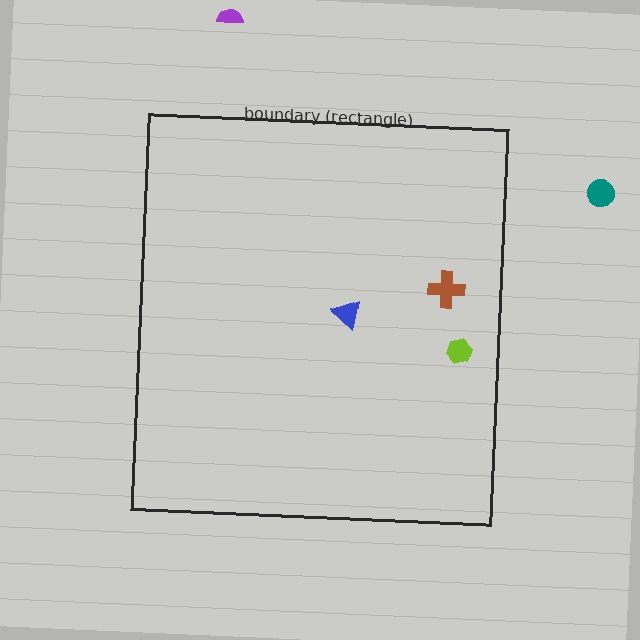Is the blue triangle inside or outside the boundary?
Inside.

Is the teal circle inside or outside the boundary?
Outside.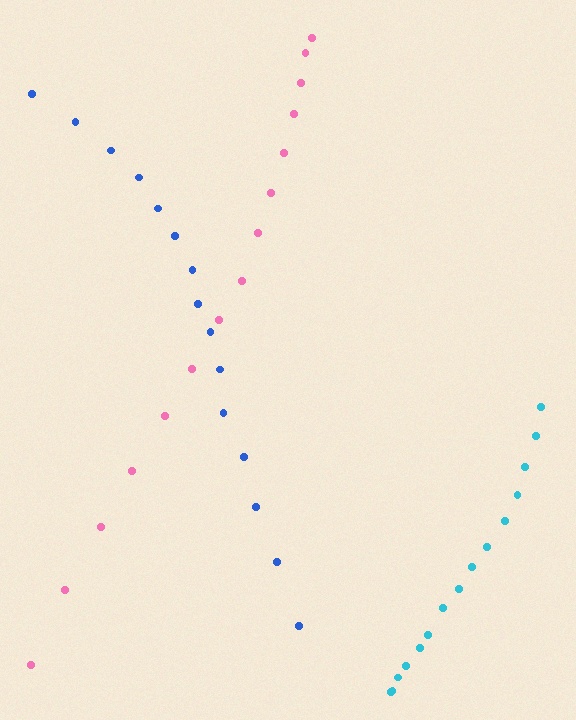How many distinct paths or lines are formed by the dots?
There are 3 distinct paths.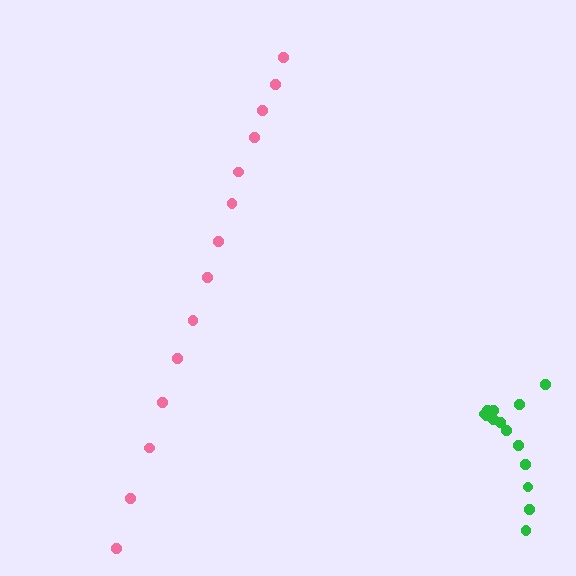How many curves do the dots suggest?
There are 2 distinct paths.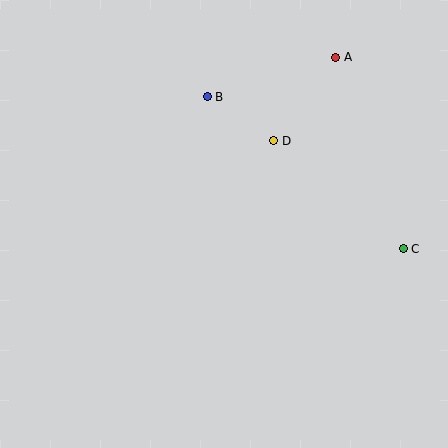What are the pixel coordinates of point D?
Point D is at (273, 141).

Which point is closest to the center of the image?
Point D at (273, 141) is closest to the center.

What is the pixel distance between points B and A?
The distance between B and A is 135 pixels.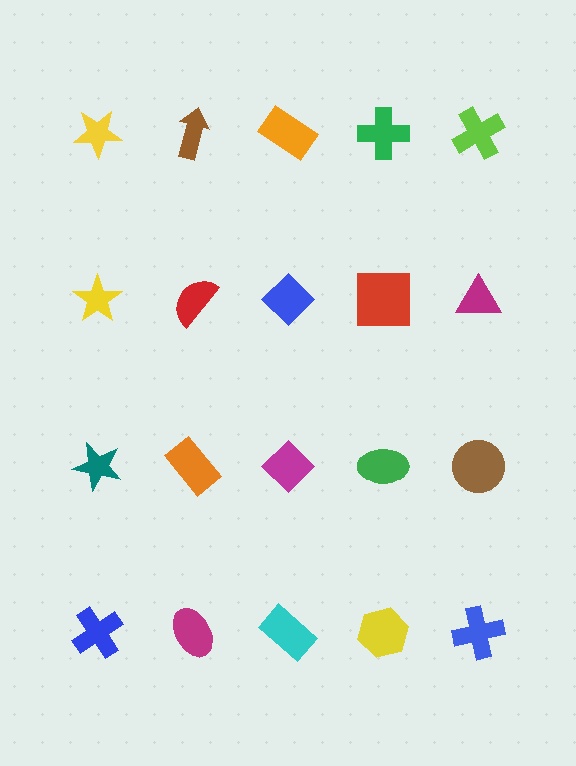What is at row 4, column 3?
A cyan rectangle.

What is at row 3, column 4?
A green ellipse.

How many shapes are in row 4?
5 shapes.